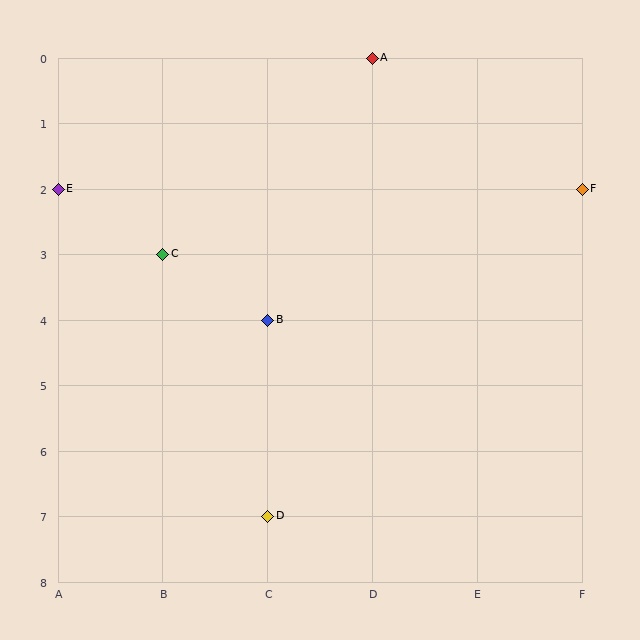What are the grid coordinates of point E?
Point E is at grid coordinates (A, 2).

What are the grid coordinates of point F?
Point F is at grid coordinates (F, 2).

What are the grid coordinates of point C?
Point C is at grid coordinates (B, 3).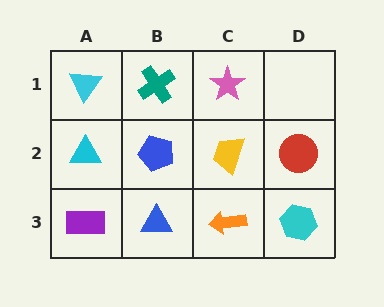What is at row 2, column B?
A blue pentagon.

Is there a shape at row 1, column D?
No, that cell is empty.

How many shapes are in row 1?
3 shapes.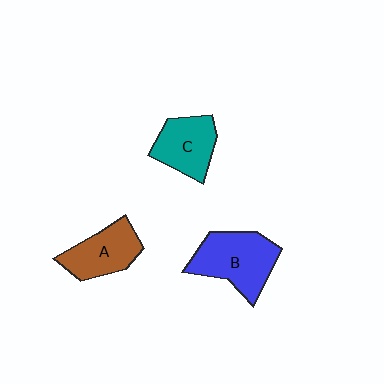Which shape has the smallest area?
Shape C (teal).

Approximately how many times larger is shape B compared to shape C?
Approximately 1.3 times.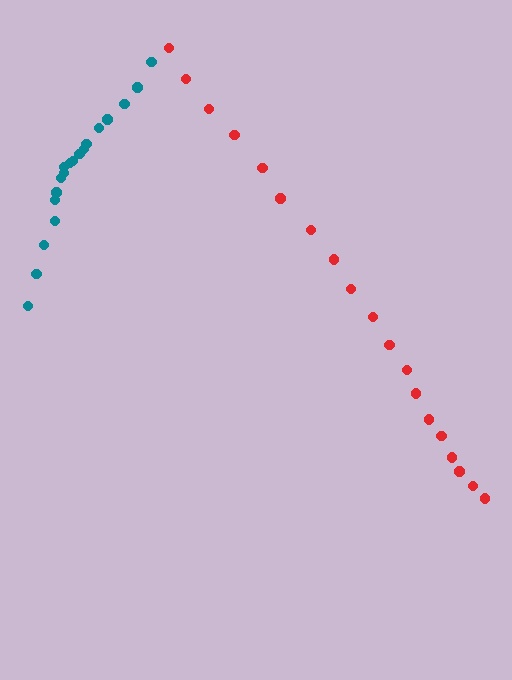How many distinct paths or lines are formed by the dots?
There are 2 distinct paths.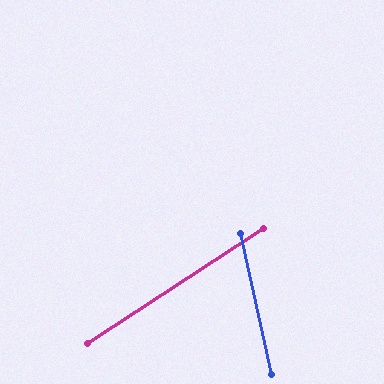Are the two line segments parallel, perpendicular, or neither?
Neither parallel nor perpendicular — they differ by about 69°.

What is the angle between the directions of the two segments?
Approximately 69 degrees.